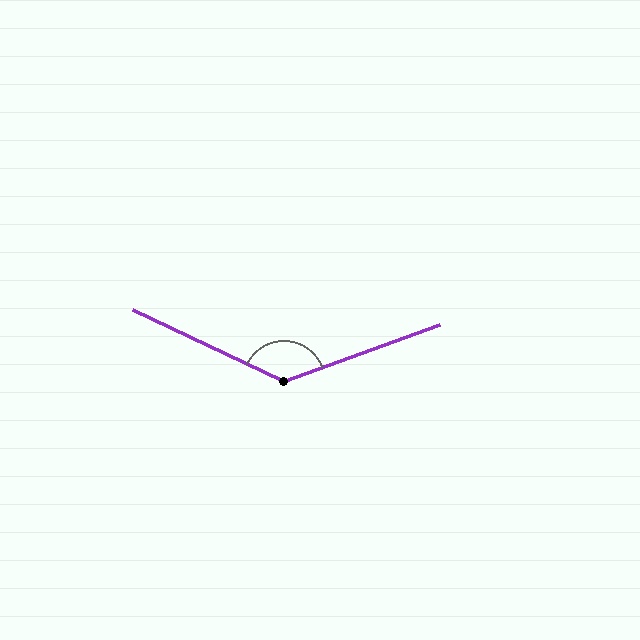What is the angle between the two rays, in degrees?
Approximately 134 degrees.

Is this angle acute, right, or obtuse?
It is obtuse.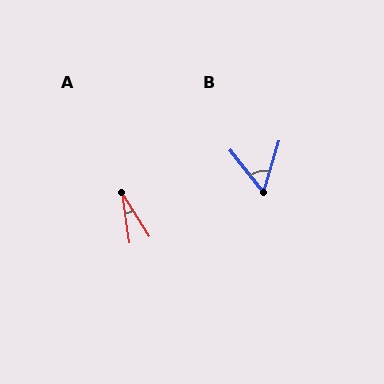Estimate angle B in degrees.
Approximately 54 degrees.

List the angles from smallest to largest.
A (25°), B (54°).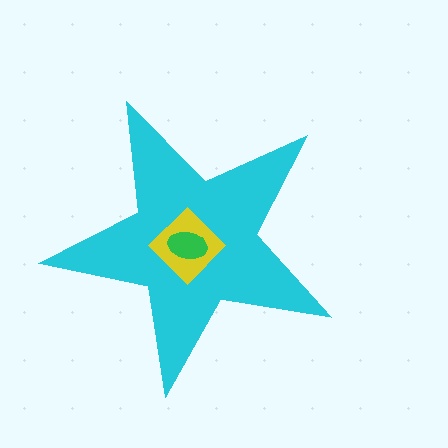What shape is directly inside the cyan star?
The yellow diamond.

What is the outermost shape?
The cyan star.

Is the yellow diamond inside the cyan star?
Yes.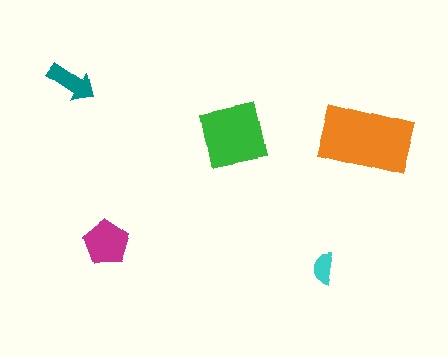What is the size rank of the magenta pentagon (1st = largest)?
3rd.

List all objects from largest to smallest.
The orange rectangle, the green square, the magenta pentagon, the teal arrow, the cyan semicircle.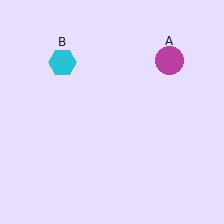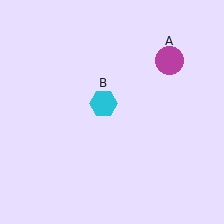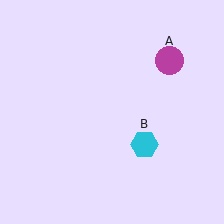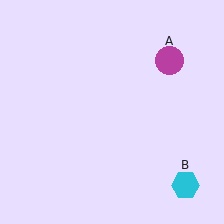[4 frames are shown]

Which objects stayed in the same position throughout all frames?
Magenta circle (object A) remained stationary.